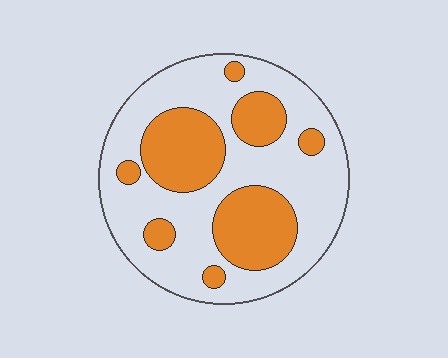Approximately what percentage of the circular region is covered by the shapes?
Approximately 35%.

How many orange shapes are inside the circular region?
8.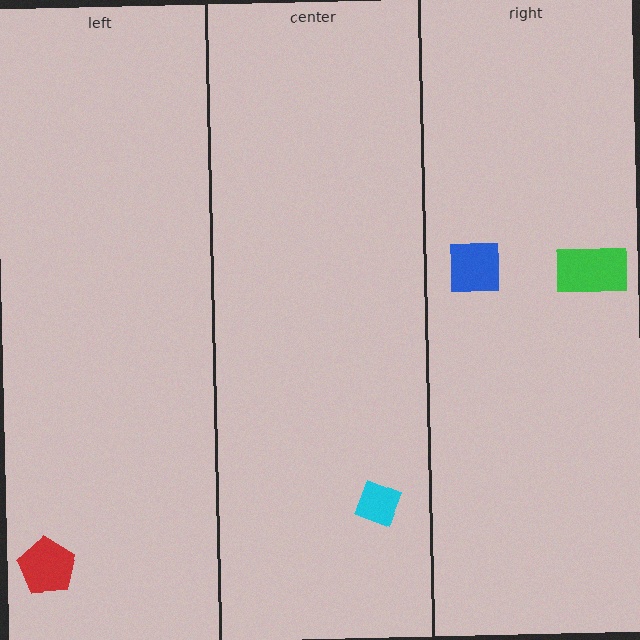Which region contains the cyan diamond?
The center region.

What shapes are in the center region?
The cyan diamond.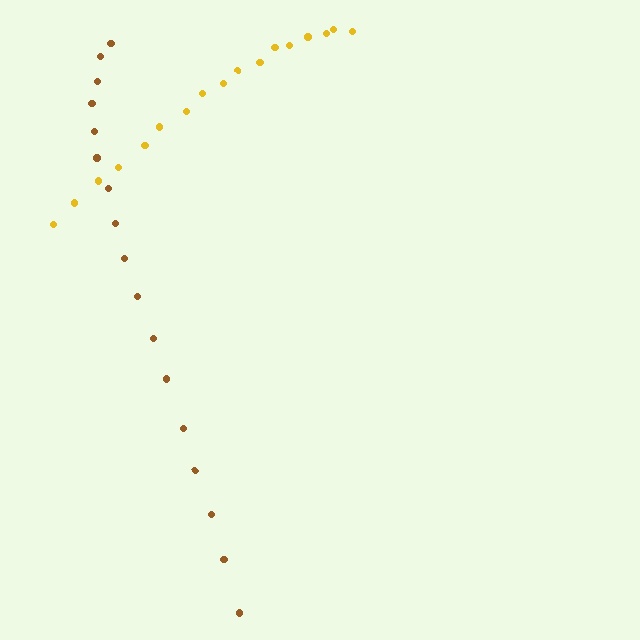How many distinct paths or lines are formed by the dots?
There are 2 distinct paths.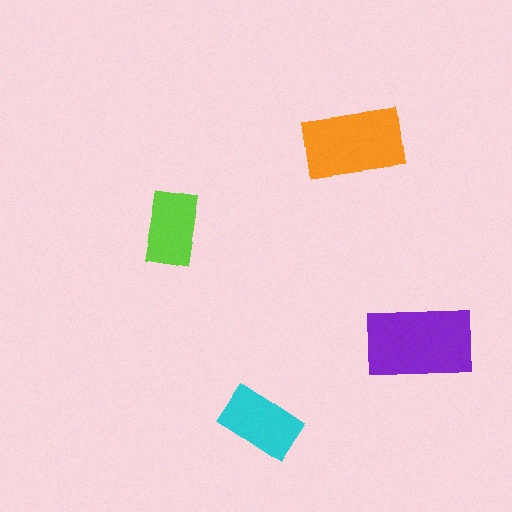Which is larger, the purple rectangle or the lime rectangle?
The purple one.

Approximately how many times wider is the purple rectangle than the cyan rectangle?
About 1.5 times wider.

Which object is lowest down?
The cyan rectangle is bottommost.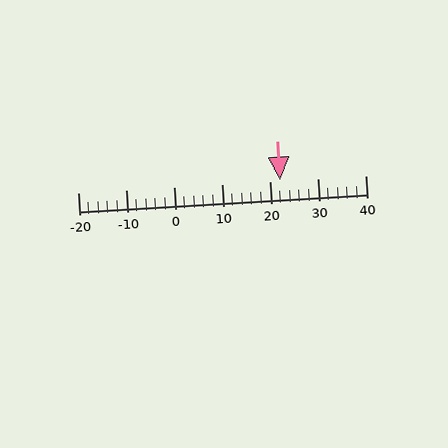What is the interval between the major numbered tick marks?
The major tick marks are spaced 10 units apart.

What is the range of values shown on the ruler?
The ruler shows values from -20 to 40.